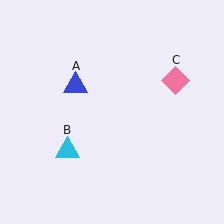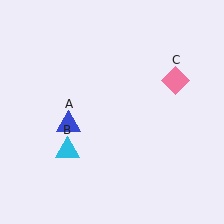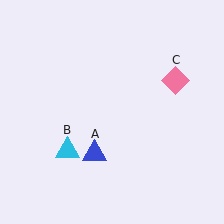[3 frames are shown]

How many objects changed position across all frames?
1 object changed position: blue triangle (object A).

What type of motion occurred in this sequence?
The blue triangle (object A) rotated counterclockwise around the center of the scene.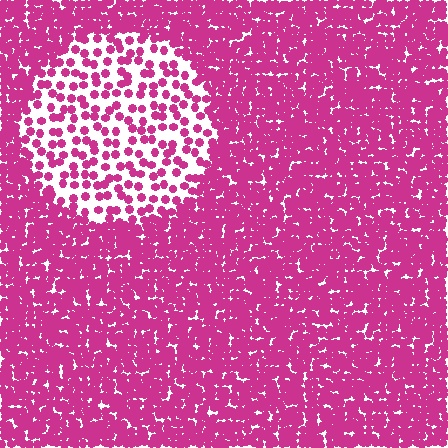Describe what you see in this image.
The image contains small magenta elements arranged at two different densities. A circle-shaped region is visible where the elements are less densely packed than the surrounding area.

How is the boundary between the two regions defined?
The boundary is defined by a change in element density (approximately 2.8x ratio). All elements are the same color, size, and shape.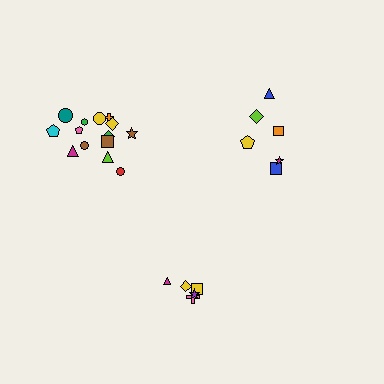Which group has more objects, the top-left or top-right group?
The top-left group.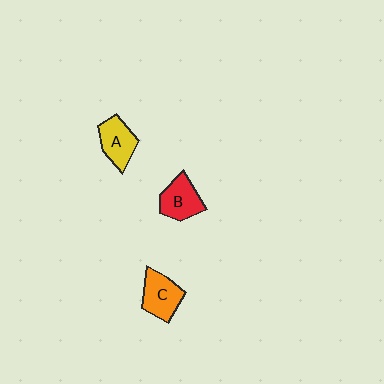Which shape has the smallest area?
Shape A (yellow).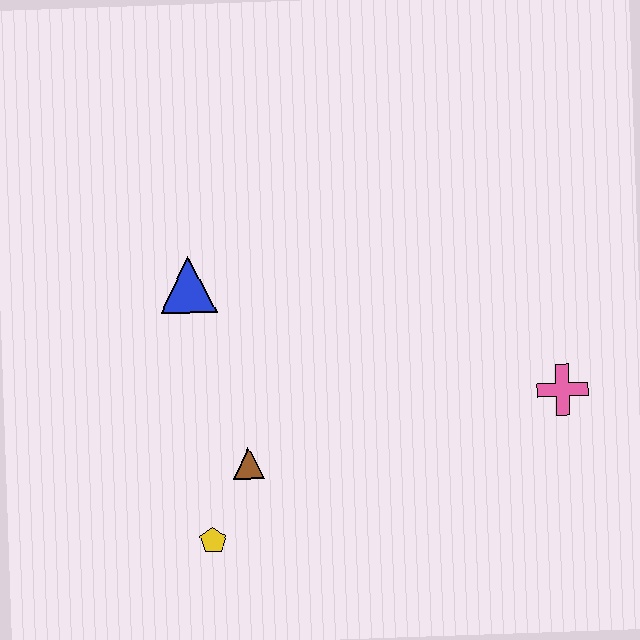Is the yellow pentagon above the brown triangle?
No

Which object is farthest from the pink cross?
The blue triangle is farthest from the pink cross.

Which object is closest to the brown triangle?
The yellow pentagon is closest to the brown triangle.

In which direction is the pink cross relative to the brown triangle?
The pink cross is to the right of the brown triangle.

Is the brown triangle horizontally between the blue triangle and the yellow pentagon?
No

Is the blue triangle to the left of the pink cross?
Yes